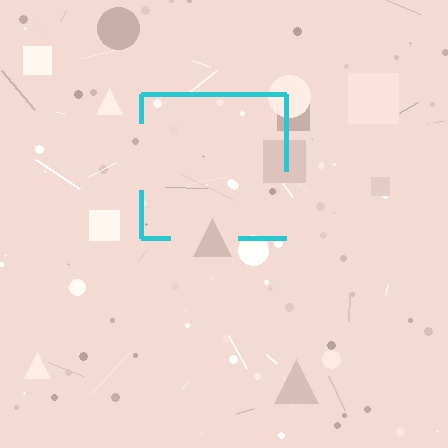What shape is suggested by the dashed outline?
The dashed outline suggests a square.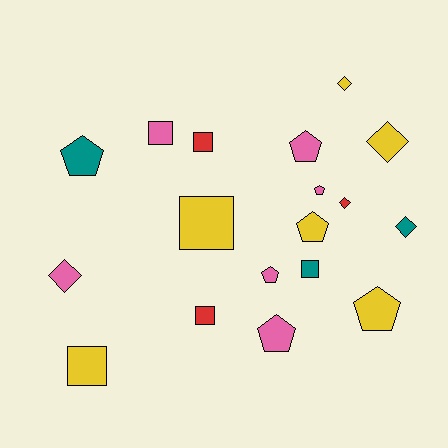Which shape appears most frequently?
Pentagon, with 7 objects.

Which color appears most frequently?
Pink, with 6 objects.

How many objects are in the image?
There are 18 objects.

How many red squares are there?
There are 2 red squares.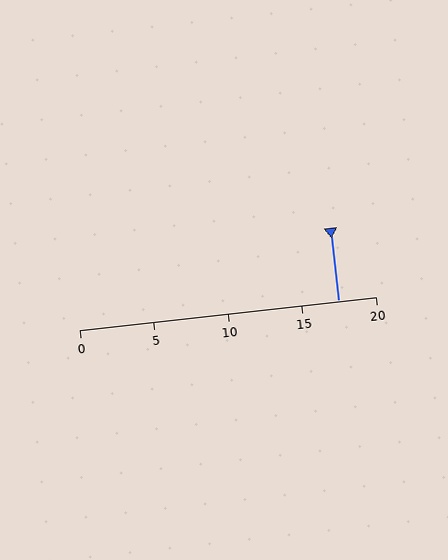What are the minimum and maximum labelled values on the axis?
The axis runs from 0 to 20.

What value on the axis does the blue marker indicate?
The marker indicates approximately 17.5.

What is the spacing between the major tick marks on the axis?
The major ticks are spaced 5 apart.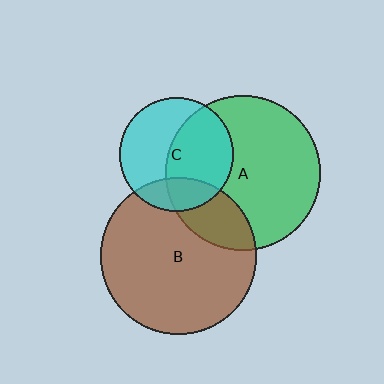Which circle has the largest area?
Circle B (brown).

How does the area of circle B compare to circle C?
Approximately 1.9 times.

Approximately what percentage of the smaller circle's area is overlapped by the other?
Approximately 50%.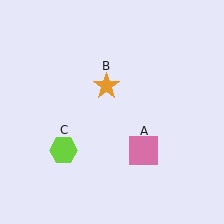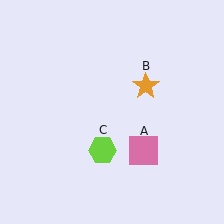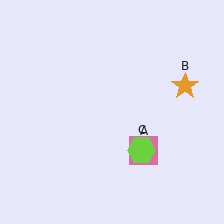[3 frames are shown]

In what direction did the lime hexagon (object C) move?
The lime hexagon (object C) moved right.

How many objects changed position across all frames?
2 objects changed position: orange star (object B), lime hexagon (object C).